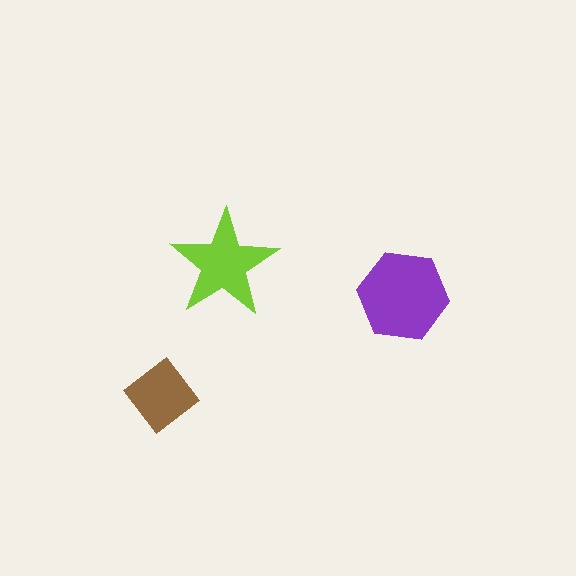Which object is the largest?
The purple hexagon.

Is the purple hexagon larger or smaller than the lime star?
Larger.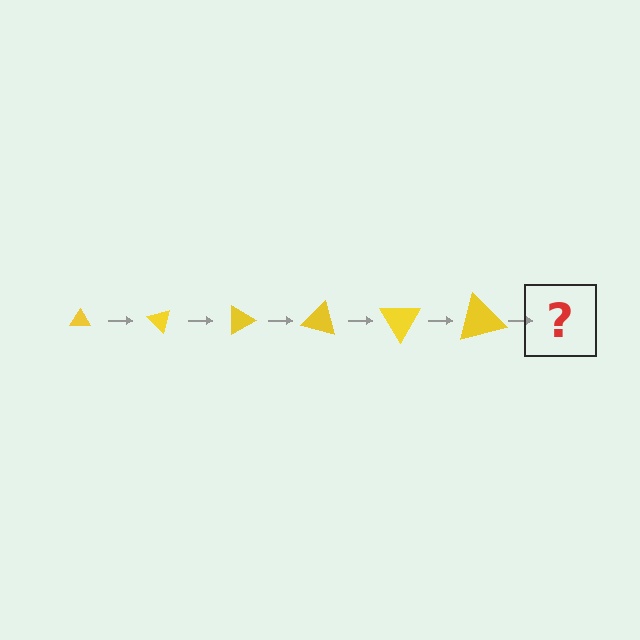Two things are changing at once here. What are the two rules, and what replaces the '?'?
The two rules are that the triangle grows larger each step and it rotates 45 degrees each step. The '?' should be a triangle, larger than the previous one and rotated 270 degrees from the start.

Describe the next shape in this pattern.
It should be a triangle, larger than the previous one and rotated 270 degrees from the start.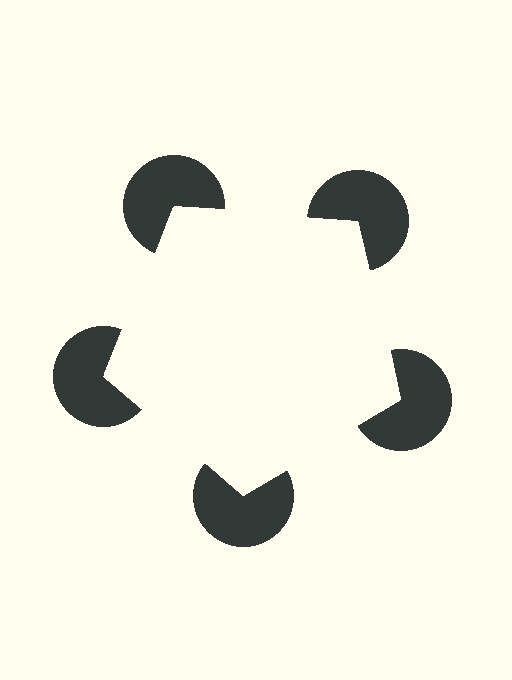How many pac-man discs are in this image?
There are 5 — one at each vertex of the illusory pentagon.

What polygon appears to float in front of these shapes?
An illusory pentagon — its edges are inferred from the aligned wedge cuts in the pac-man discs, not physically drawn.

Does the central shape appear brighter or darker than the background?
It typically appears slightly brighter than the background, even though no actual brightness change is drawn.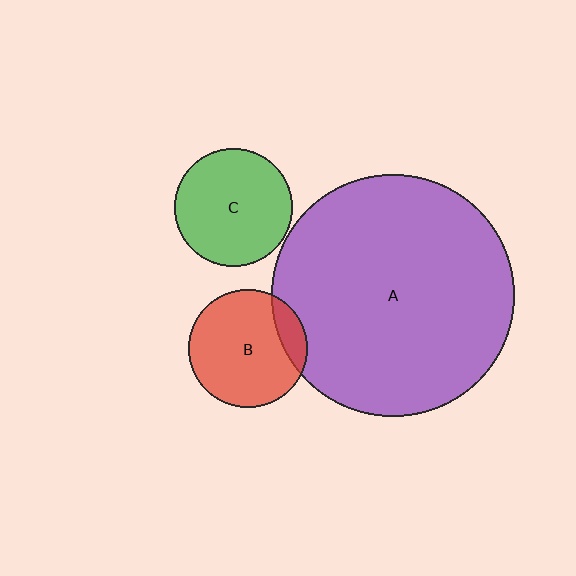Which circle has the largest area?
Circle A (purple).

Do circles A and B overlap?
Yes.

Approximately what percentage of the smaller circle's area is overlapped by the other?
Approximately 15%.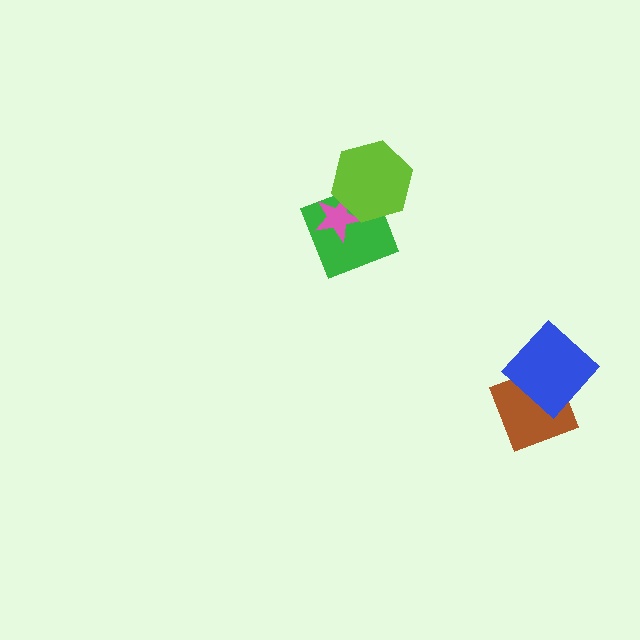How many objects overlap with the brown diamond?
1 object overlaps with the brown diamond.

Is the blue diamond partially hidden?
No, no other shape covers it.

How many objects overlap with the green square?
2 objects overlap with the green square.